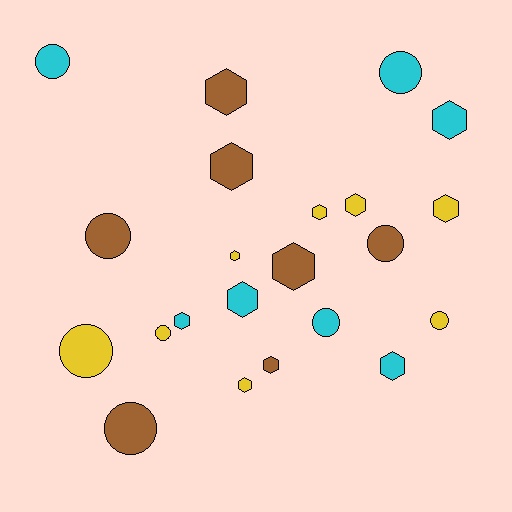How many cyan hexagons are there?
There are 4 cyan hexagons.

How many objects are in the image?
There are 22 objects.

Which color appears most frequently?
Yellow, with 8 objects.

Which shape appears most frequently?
Hexagon, with 13 objects.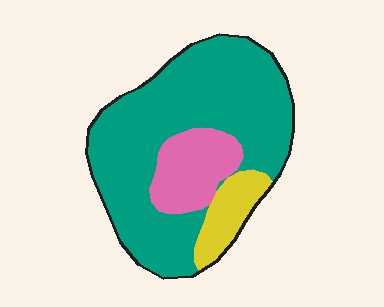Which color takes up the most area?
Teal, at roughly 70%.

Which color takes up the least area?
Yellow, at roughly 10%.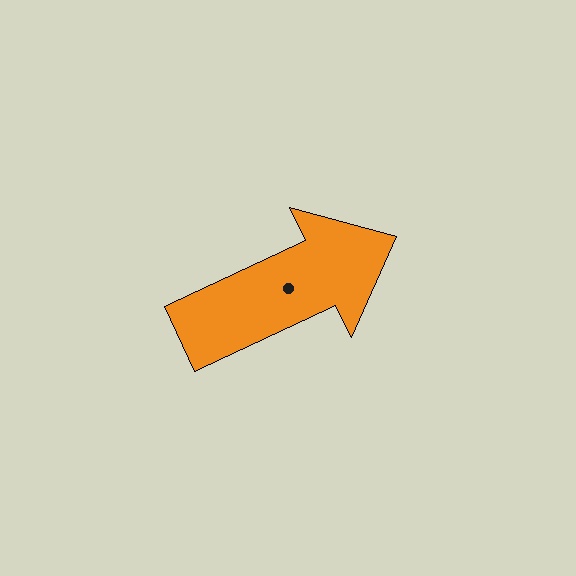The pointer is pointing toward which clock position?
Roughly 2 o'clock.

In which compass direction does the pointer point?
Northeast.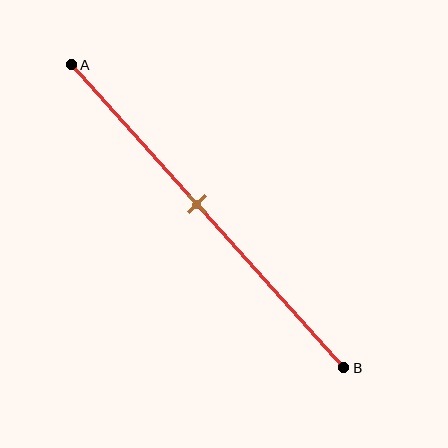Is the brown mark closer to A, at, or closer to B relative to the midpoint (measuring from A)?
The brown mark is closer to point A than the midpoint of segment AB.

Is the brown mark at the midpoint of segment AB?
No, the mark is at about 45% from A, not at the 50% midpoint.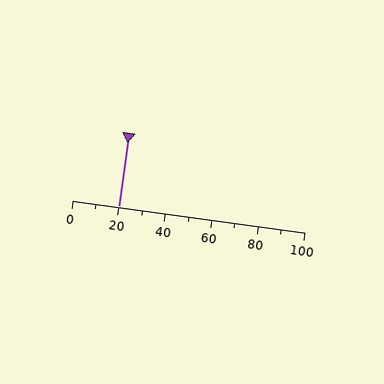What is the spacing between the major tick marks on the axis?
The major ticks are spaced 20 apart.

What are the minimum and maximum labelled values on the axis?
The axis runs from 0 to 100.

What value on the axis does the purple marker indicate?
The marker indicates approximately 20.